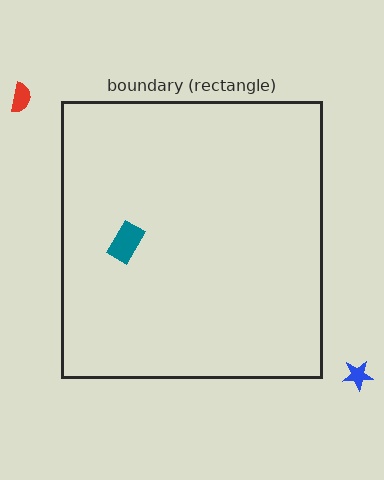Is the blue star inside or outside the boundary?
Outside.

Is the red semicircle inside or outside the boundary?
Outside.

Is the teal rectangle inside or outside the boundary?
Inside.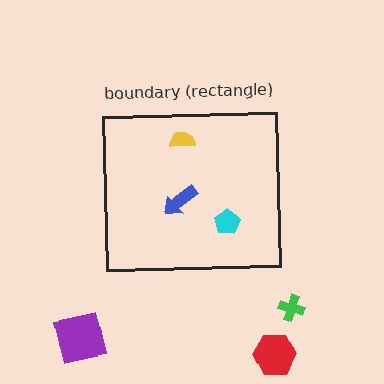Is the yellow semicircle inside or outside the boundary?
Inside.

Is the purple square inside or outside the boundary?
Outside.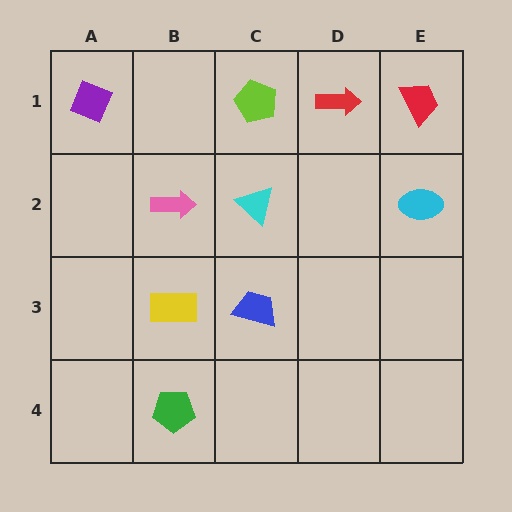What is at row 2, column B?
A pink arrow.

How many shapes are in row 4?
1 shape.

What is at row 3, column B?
A yellow rectangle.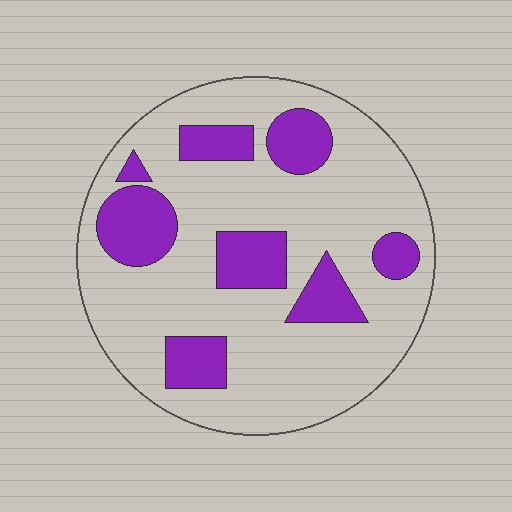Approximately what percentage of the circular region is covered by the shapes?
Approximately 25%.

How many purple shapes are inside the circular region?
8.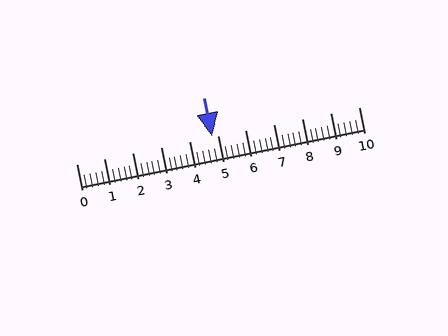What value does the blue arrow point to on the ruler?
The blue arrow points to approximately 4.8.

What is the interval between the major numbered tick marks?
The major tick marks are spaced 1 units apart.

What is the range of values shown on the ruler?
The ruler shows values from 0 to 10.